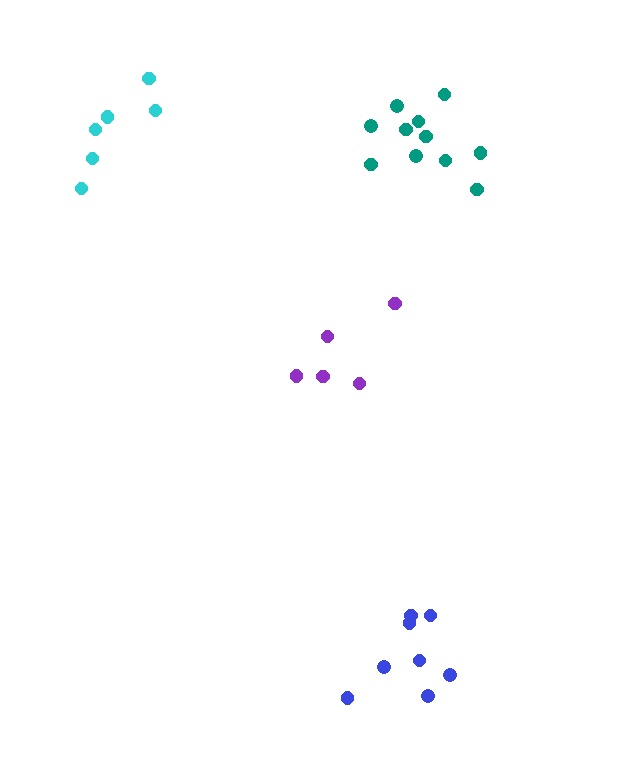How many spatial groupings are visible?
There are 4 spatial groupings.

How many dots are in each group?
Group 1: 11 dots, Group 2: 8 dots, Group 3: 5 dots, Group 4: 6 dots (30 total).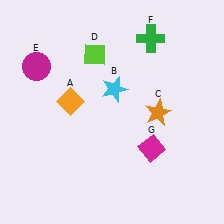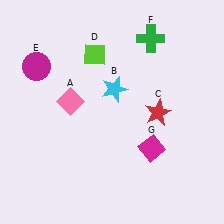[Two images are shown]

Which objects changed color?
A changed from orange to pink. C changed from orange to red.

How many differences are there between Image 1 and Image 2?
There are 2 differences between the two images.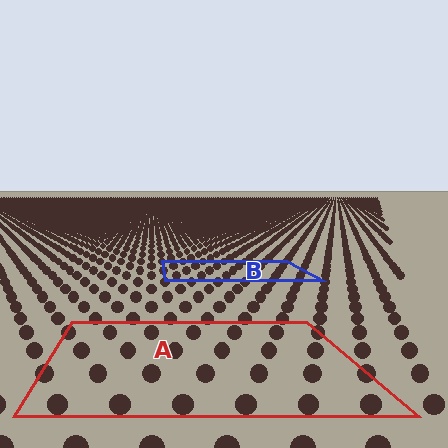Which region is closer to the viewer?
Region A is closer. The texture elements there are larger and more spread out.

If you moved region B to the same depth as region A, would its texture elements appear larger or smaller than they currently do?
They would appear larger. At a closer depth, the same texture elements are projected at a bigger on-screen size.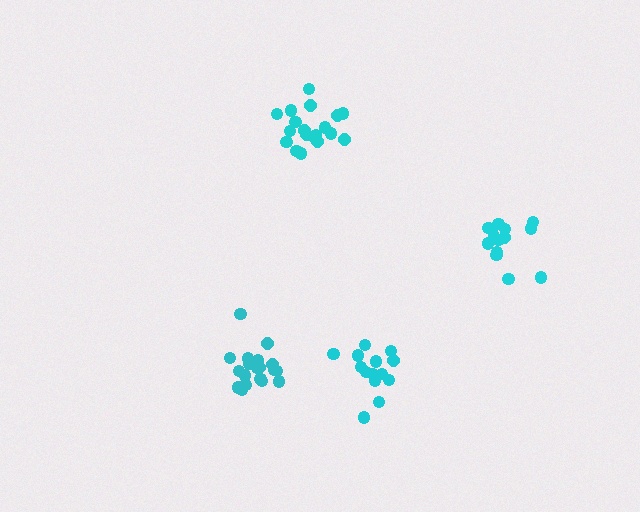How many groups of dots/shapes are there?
There are 4 groups.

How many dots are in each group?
Group 1: 14 dots, Group 2: 19 dots, Group 3: 14 dots, Group 4: 19 dots (66 total).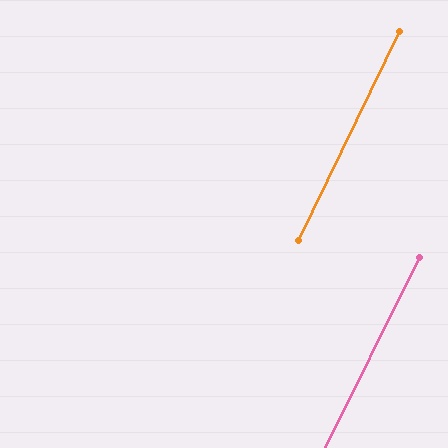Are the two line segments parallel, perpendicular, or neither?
Parallel — their directions differ by only 0.7°.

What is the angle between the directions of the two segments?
Approximately 1 degree.